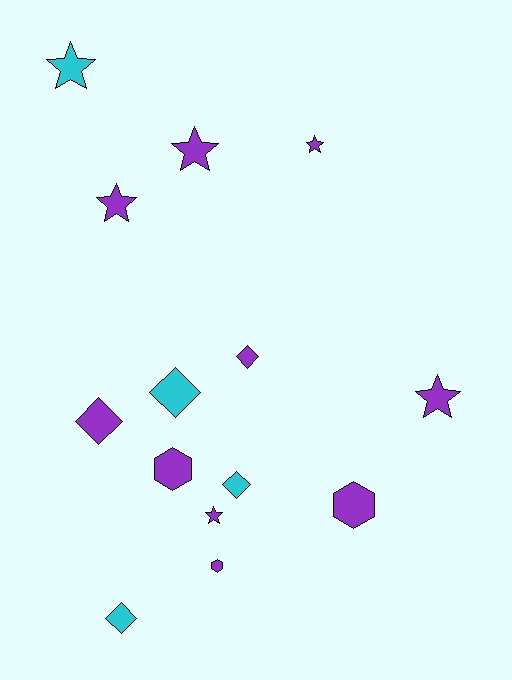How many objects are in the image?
There are 14 objects.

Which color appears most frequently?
Purple, with 10 objects.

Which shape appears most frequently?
Star, with 6 objects.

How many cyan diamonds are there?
There are 3 cyan diamonds.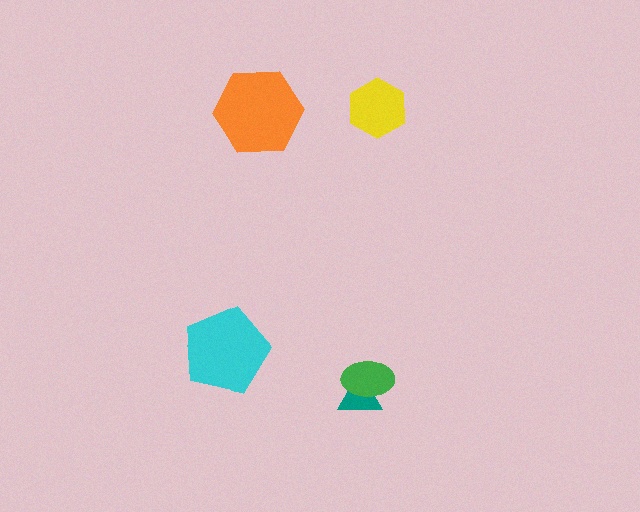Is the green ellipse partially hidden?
No, no other shape covers it.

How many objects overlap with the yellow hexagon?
0 objects overlap with the yellow hexagon.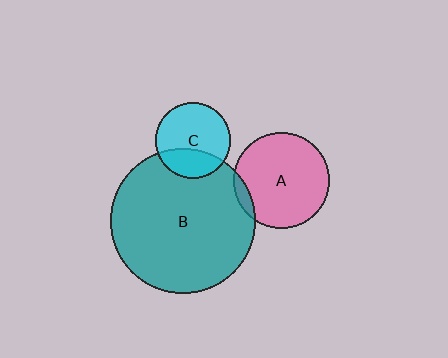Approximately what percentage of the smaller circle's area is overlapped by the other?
Approximately 30%.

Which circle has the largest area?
Circle B (teal).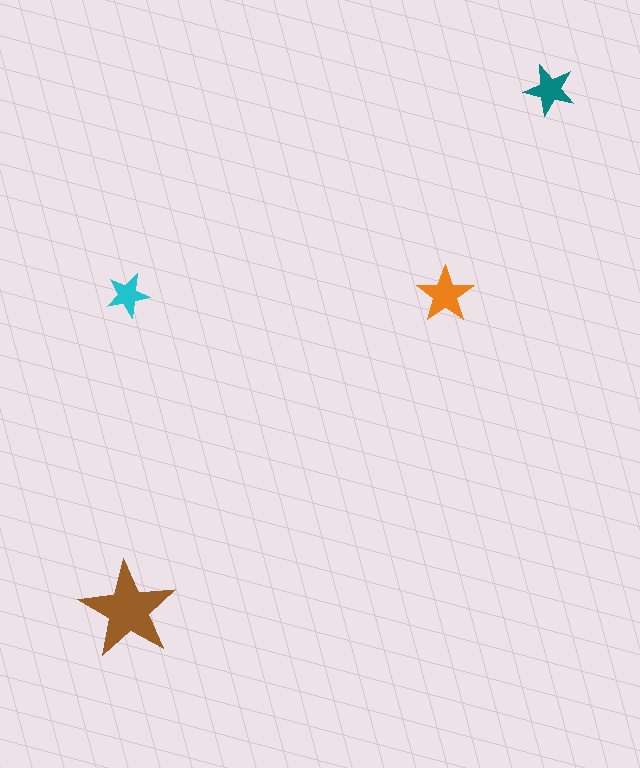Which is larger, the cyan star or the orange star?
The orange one.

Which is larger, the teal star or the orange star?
The orange one.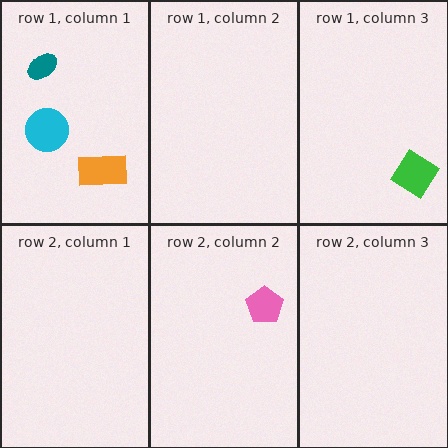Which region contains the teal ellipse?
The row 1, column 1 region.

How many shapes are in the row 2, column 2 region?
1.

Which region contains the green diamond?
The row 1, column 3 region.